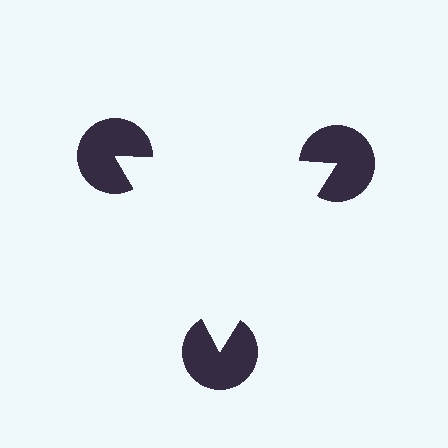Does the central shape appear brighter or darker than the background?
It typically appears slightly brighter than the background, even though no actual brightness change is drawn.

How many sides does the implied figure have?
3 sides.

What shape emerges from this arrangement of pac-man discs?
An illusory triangle — its edges are inferred from the aligned wedge cuts in the pac-man discs, not physically drawn.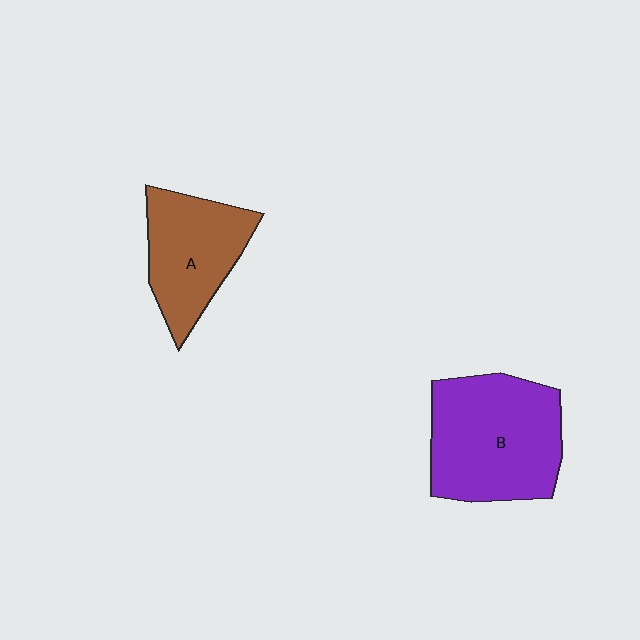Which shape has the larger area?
Shape B (purple).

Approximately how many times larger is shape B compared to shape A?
Approximately 1.4 times.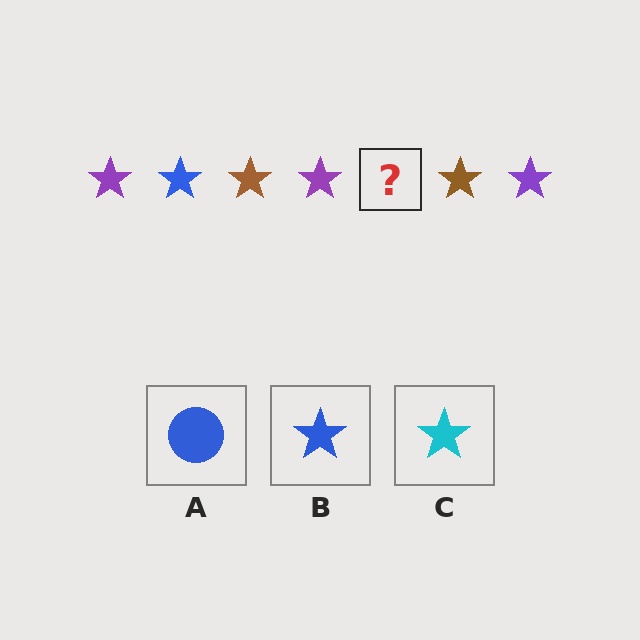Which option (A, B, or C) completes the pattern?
B.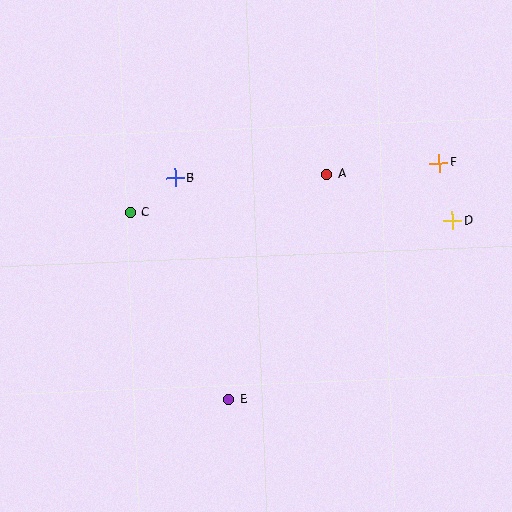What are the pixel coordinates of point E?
Point E is at (228, 399).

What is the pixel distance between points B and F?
The distance between B and F is 265 pixels.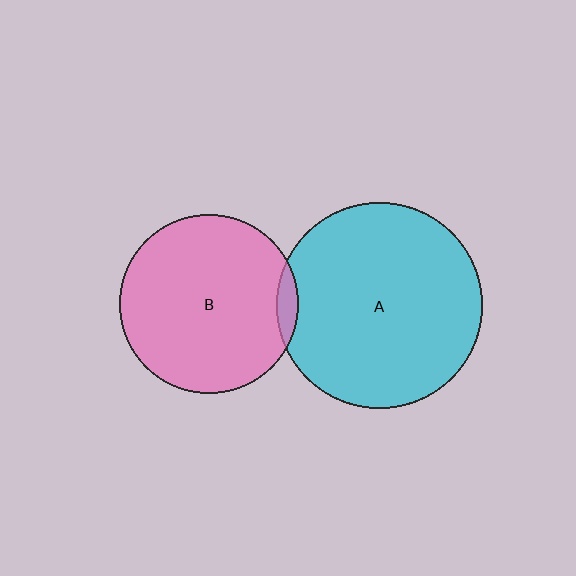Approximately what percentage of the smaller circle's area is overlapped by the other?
Approximately 5%.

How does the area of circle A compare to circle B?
Approximately 1.3 times.